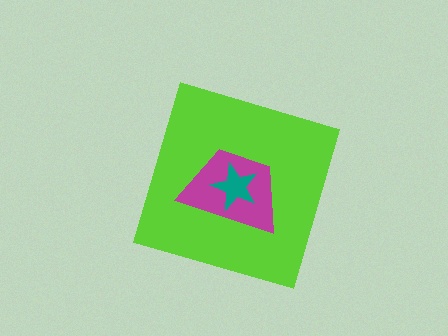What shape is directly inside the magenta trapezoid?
The teal star.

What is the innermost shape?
The teal star.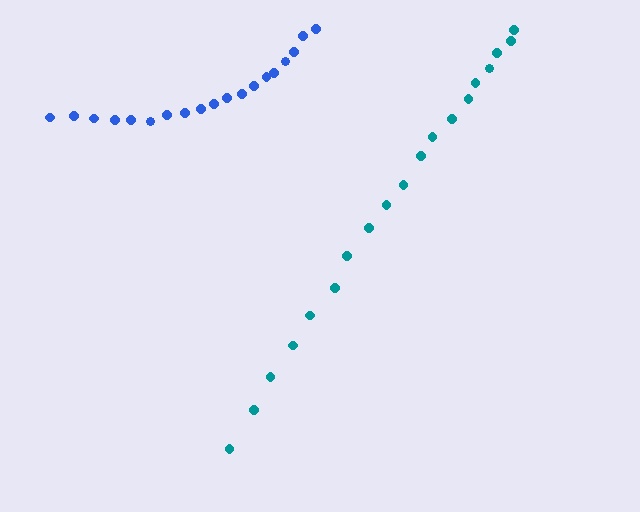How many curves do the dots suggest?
There are 2 distinct paths.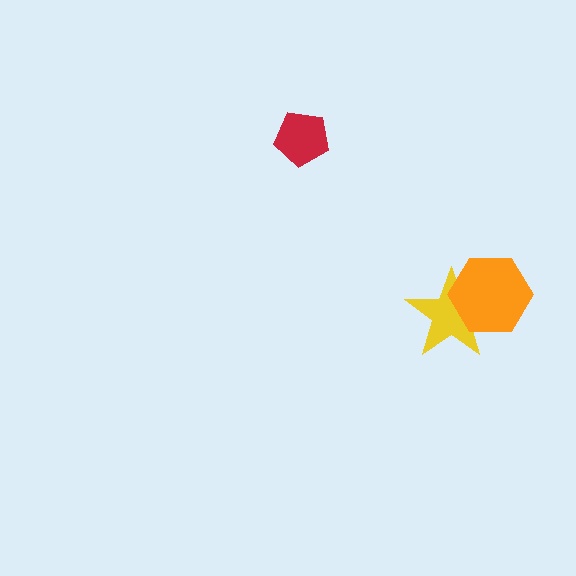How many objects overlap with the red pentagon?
0 objects overlap with the red pentagon.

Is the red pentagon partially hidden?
No, no other shape covers it.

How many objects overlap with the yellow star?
1 object overlaps with the yellow star.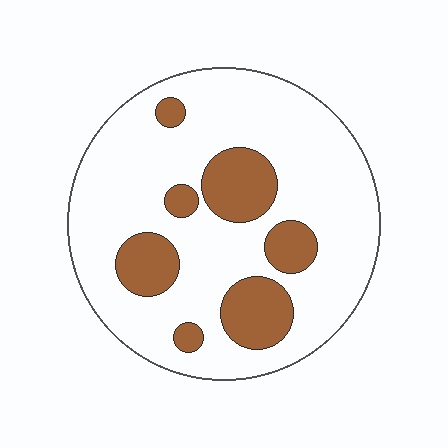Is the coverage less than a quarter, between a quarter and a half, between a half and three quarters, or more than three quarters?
Less than a quarter.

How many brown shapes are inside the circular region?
7.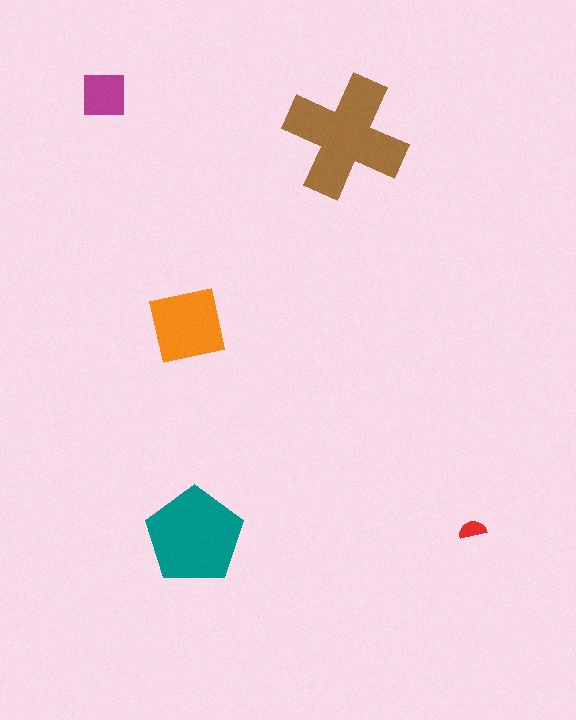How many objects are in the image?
There are 5 objects in the image.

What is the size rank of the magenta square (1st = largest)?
4th.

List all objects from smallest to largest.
The red semicircle, the magenta square, the orange square, the teal pentagon, the brown cross.